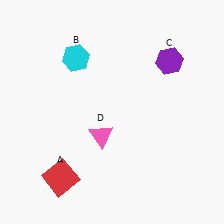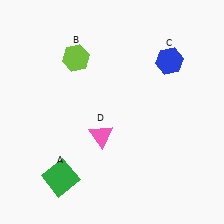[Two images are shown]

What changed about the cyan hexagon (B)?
In Image 1, B is cyan. In Image 2, it changed to lime.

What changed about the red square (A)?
In Image 1, A is red. In Image 2, it changed to green.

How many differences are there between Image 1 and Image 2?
There are 3 differences between the two images.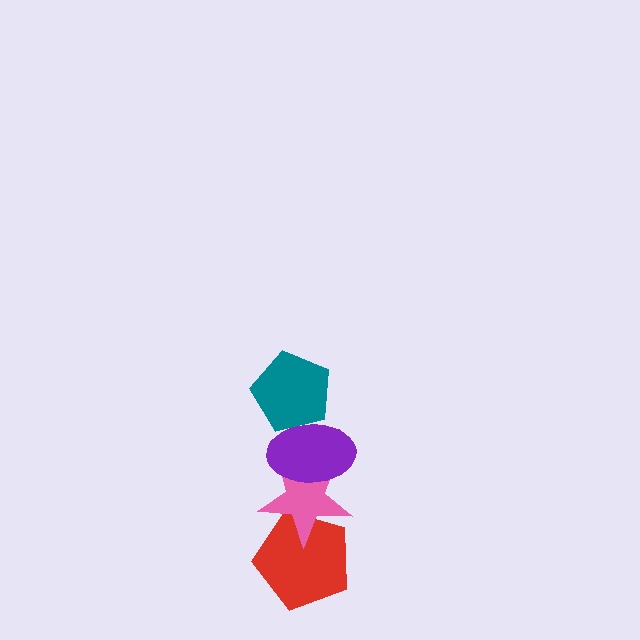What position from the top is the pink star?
The pink star is 3rd from the top.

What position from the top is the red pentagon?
The red pentagon is 4th from the top.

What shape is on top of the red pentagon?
The pink star is on top of the red pentagon.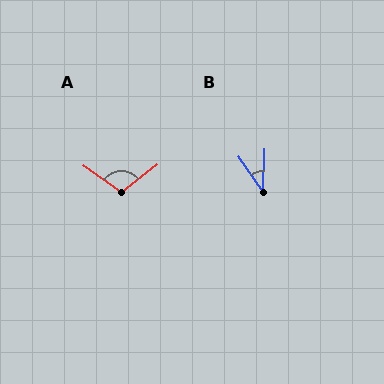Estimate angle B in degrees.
Approximately 37 degrees.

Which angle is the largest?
A, at approximately 106 degrees.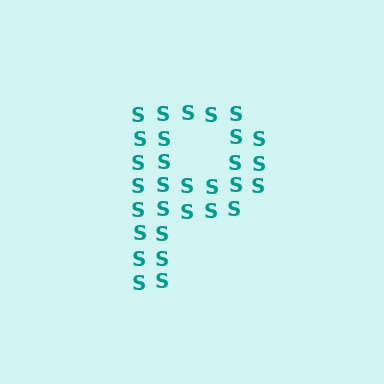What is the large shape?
The large shape is the letter P.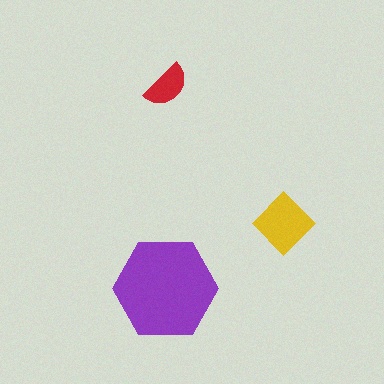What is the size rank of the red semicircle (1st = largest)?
3rd.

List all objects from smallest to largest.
The red semicircle, the yellow diamond, the purple hexagon.